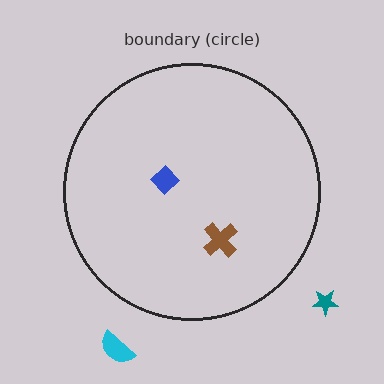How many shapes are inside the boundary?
2 inside, 2 outside.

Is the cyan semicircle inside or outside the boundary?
Outside.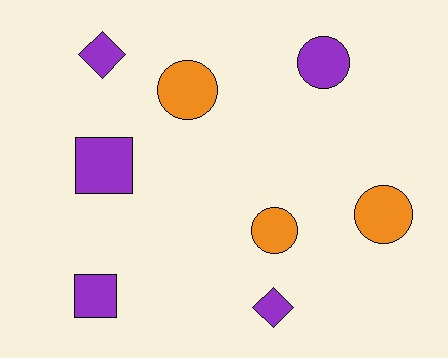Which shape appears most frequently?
Circle, with 4 objects.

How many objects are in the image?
There are 8 objects.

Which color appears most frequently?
Purple, with 5 objects.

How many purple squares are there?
There are 2 purple squares.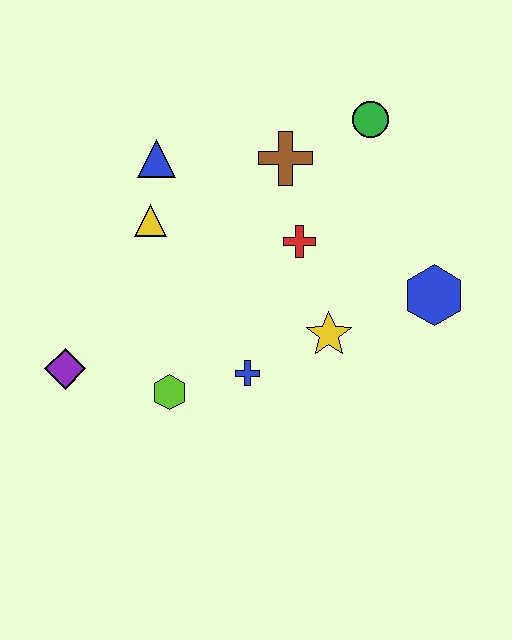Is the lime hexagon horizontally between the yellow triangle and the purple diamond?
No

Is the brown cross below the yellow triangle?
No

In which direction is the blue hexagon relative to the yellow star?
The blue hexagon is to the right of the yellow star.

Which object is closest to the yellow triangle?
The blue triangle is closest to the yellow triangle.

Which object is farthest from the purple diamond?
The green circle is farthest from the purple diamond.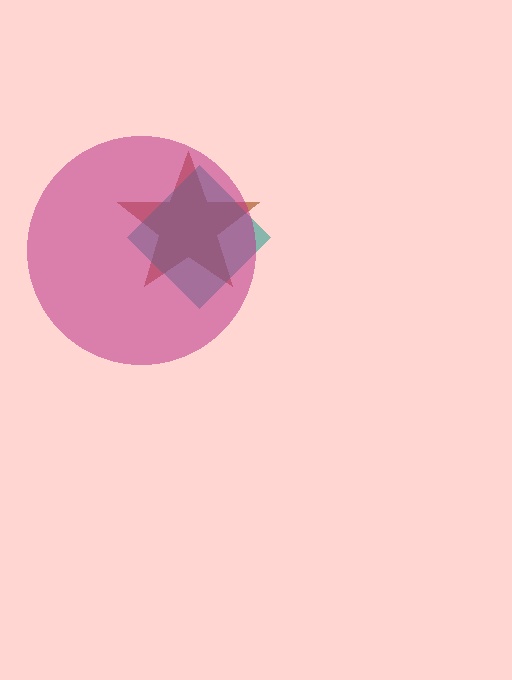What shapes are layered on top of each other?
The layered shapes are: a brown star, a teal diamond, a magenta circle.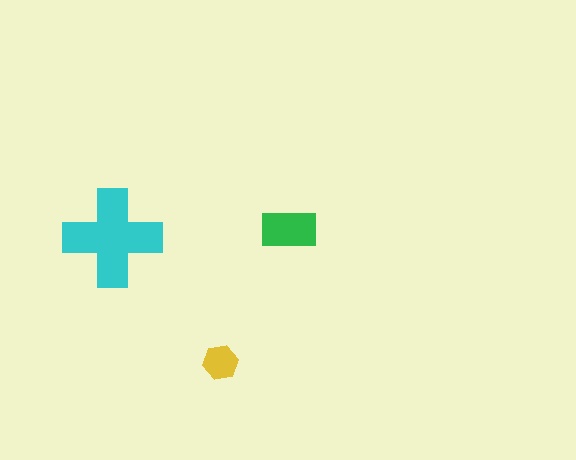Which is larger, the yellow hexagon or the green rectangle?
The green rectangle.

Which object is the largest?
The cyan cross.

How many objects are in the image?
There are 3 objects in the image.